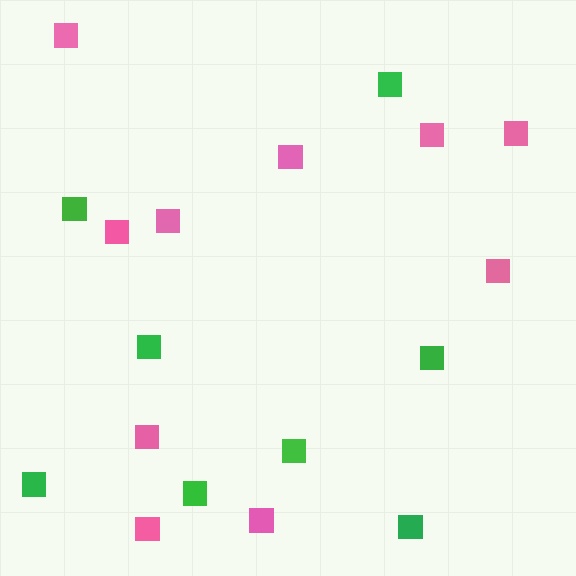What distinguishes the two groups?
There are 2 groups: one group of pink squares (10) and one group of green squares (8).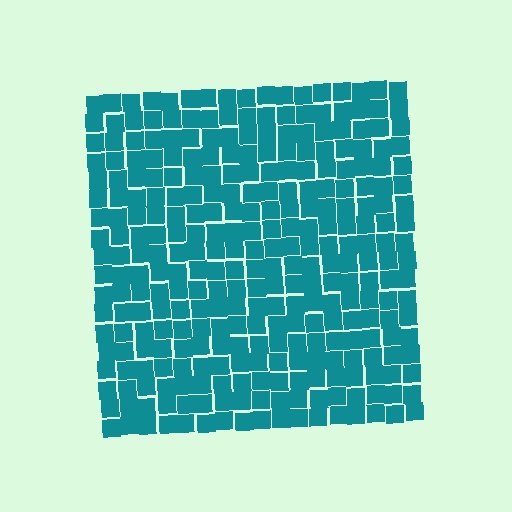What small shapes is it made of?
It is made of small squares.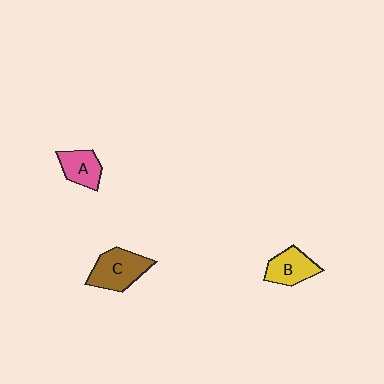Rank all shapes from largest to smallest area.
From largest to smallest: C (brown), B (yellow), A (pink).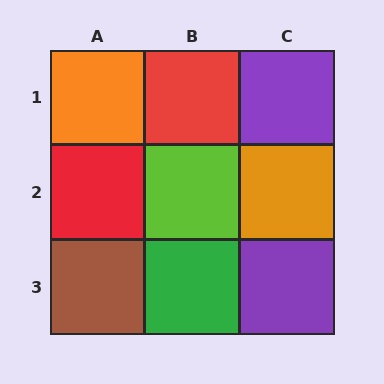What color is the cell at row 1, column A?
Orange.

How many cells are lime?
1 cell is lime.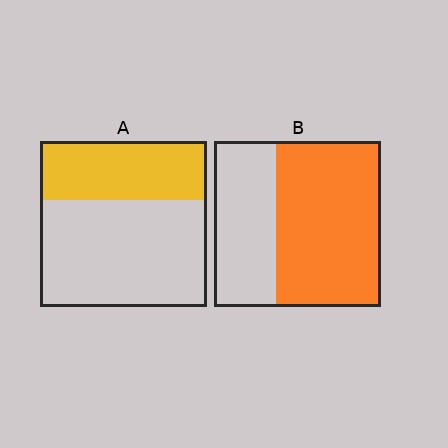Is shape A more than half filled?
No.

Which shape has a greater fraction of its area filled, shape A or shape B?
Shape B.